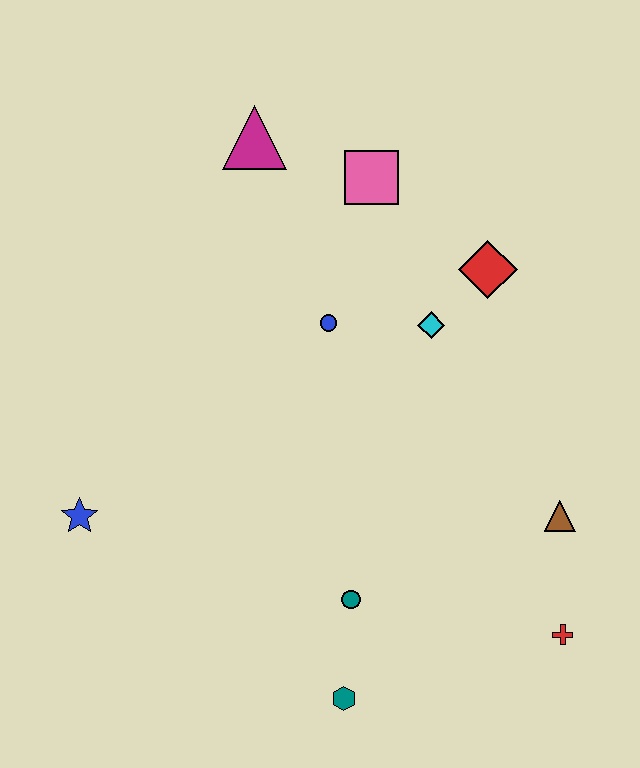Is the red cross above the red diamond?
No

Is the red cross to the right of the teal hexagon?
Yes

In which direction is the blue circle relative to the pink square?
The blue circle is below the pink square.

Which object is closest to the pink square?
The magenta triangle is closest to the pink square.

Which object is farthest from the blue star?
The red cross is farthest from the blue star.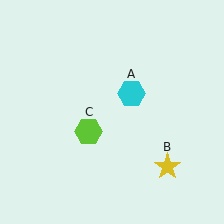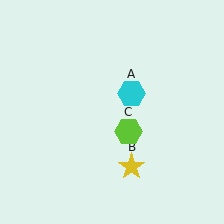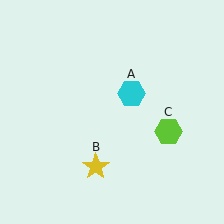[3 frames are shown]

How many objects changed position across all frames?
2 objects changed position: yellow star (object B), lime hexagon (object C).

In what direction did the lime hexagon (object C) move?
The lime hexagon (object C) moved right.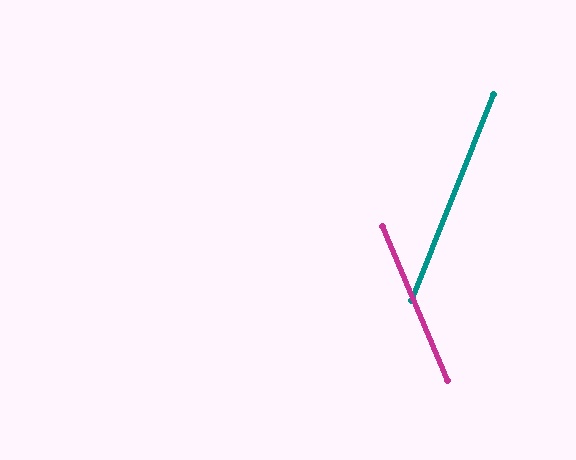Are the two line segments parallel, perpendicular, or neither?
Neither parallel nor perpendicular — they differ by about 44°.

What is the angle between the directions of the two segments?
Approximately 44 degrees.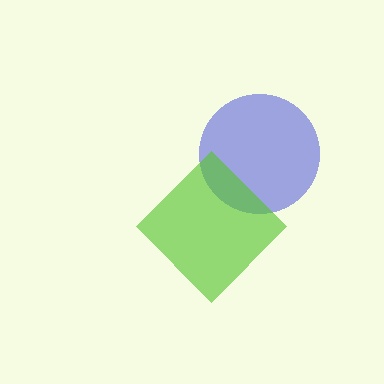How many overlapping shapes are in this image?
There are 2 overlapping shapes in the image.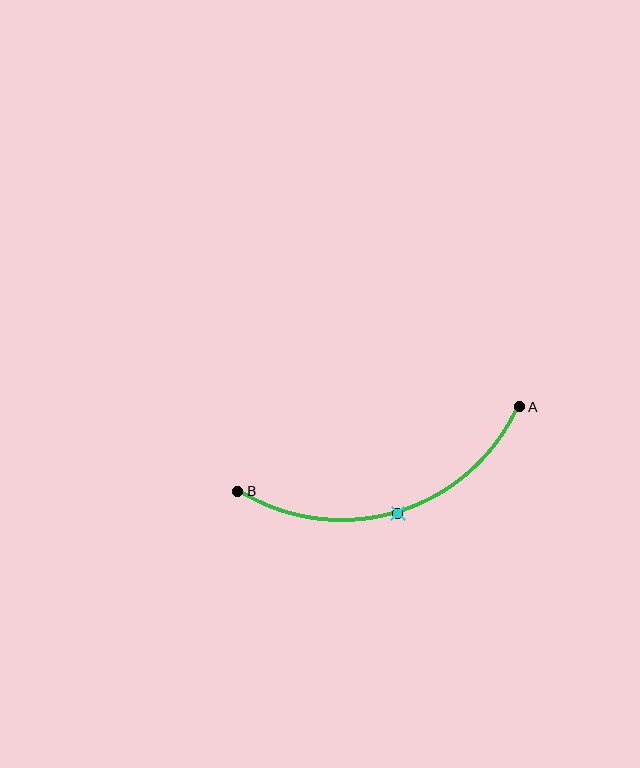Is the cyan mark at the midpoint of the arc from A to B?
Yes. The cyan mark lies on the arc at equal arc-length from both A and B — it is the arc midpoint.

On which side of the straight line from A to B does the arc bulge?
The arc bulges below the straight line connecting A and B.